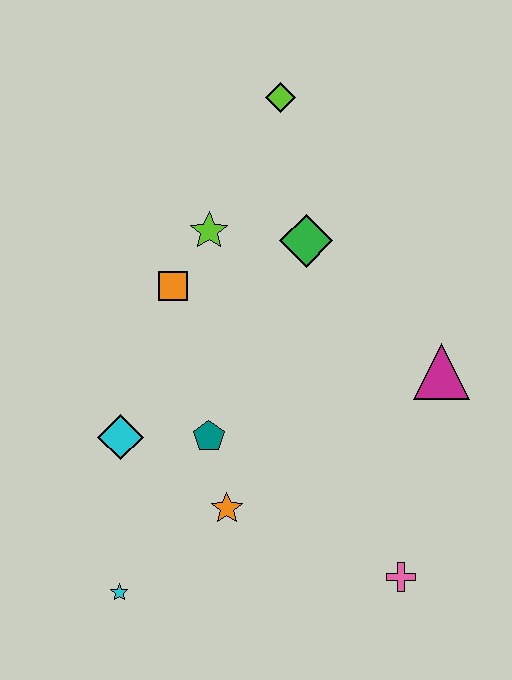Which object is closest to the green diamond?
The lime star is closest to the green diamond.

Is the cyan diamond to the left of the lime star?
Yes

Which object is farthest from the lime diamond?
The cyan star is farthest from the lime diamond.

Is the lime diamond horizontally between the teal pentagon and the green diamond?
Yes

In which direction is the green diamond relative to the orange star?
The green diamond is above the orange star.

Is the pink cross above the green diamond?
No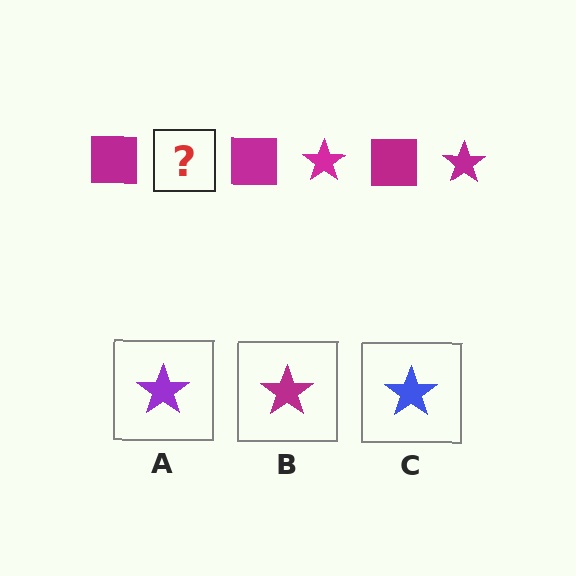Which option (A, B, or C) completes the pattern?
B.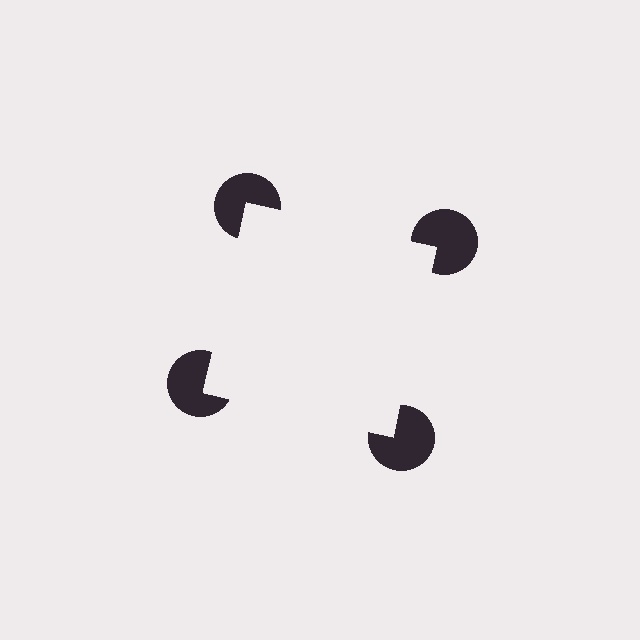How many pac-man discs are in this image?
There are 4 — one at each vertex of the illusory square.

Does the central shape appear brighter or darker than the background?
It typically appears slightly brighter than the background, even though no actual brightness change is drawn.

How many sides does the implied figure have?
4 sides.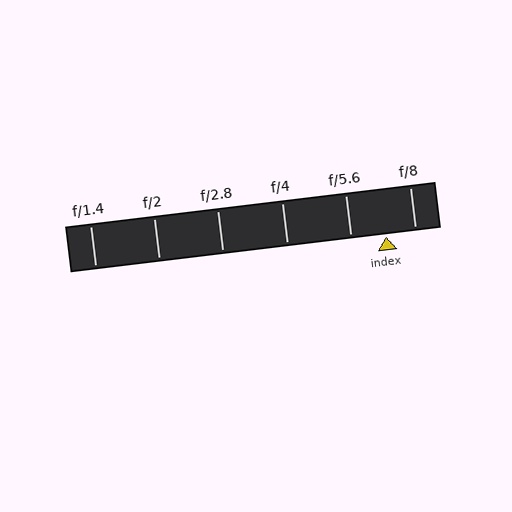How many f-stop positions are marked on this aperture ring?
There are 6 f-stop positions marked.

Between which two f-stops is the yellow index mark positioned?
The index mark is between f/5.6 and f/8.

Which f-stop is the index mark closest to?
The index mark is closest to f/8.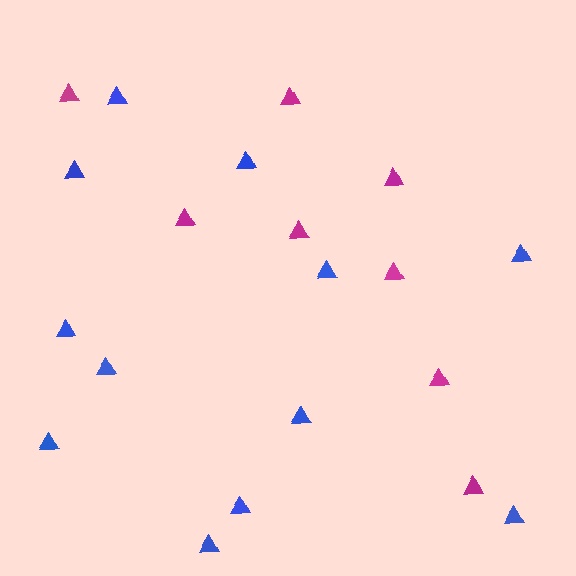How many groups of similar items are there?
There are 2 groups: one group of blue triangles (12) and one group of magenta triangles (8).